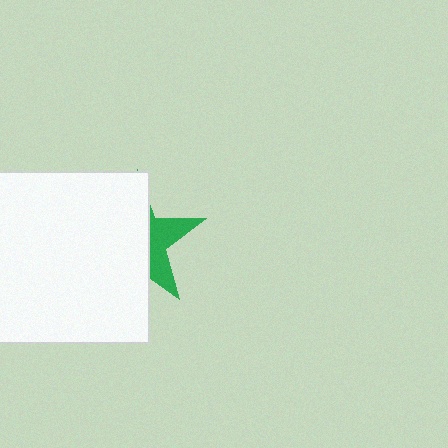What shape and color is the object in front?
The object in front is a white square.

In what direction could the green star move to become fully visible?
The green star could move right. That would shift it out from behind the white square entirely.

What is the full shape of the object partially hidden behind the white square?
The partially hidden object is a green star.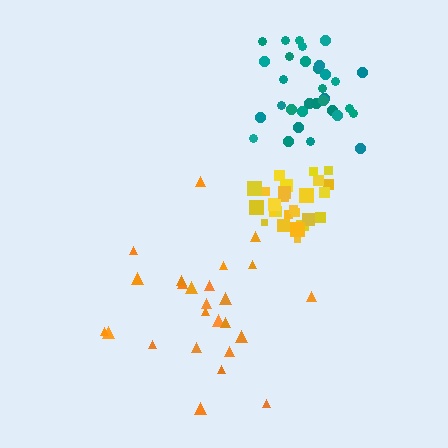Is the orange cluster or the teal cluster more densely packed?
Teal.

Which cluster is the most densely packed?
Yellow.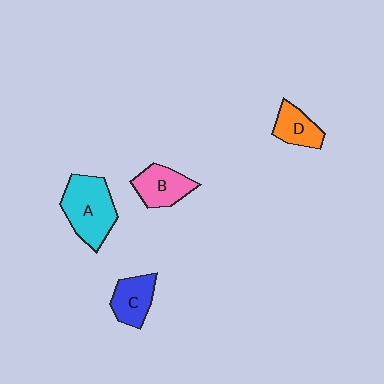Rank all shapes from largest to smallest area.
From largest to smallest: A (cyan), B (pink), C (blue), D (orange).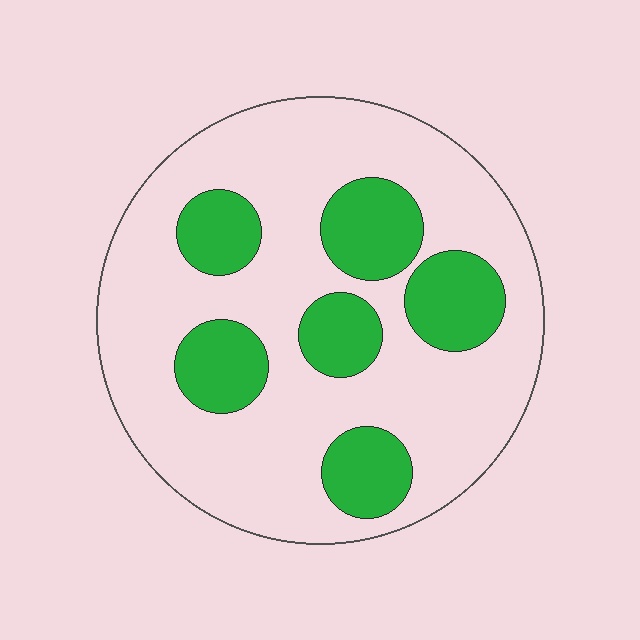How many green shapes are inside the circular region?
6.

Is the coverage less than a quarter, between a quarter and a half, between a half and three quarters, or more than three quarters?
Between a quarter and a half.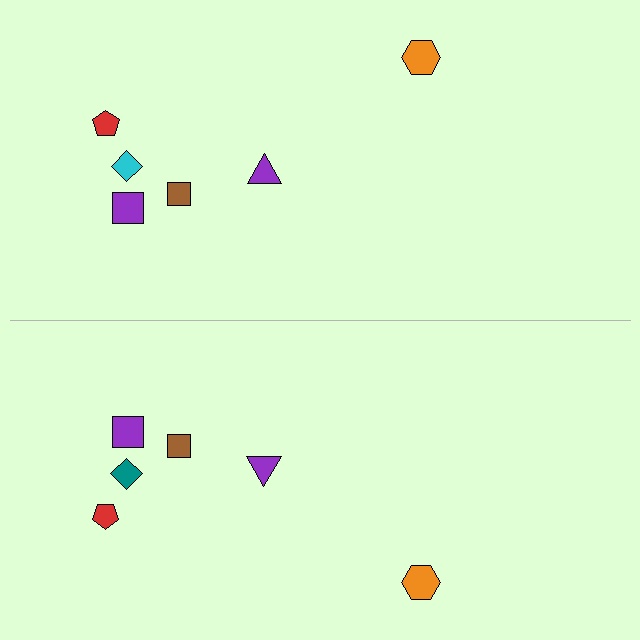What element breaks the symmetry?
The teal diamond on the bottom side breaks the symmetry — its mirror counterpart is cyan.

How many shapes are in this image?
There are 12 shapes in this image.